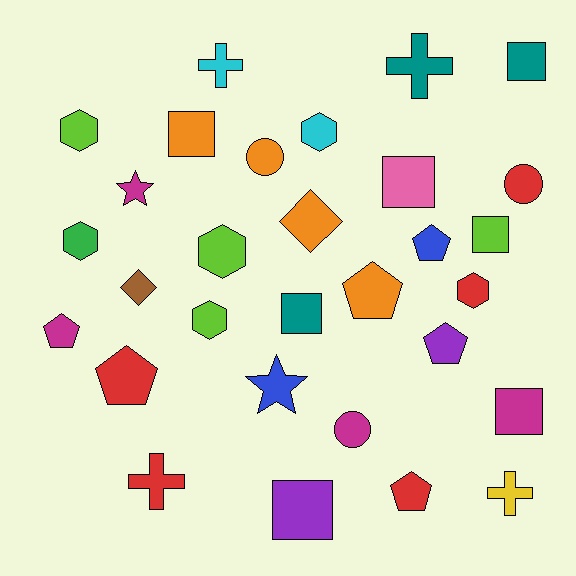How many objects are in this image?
There are 30 objects.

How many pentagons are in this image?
There are 6 pentagons.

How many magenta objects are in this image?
There are 4 magenta objects.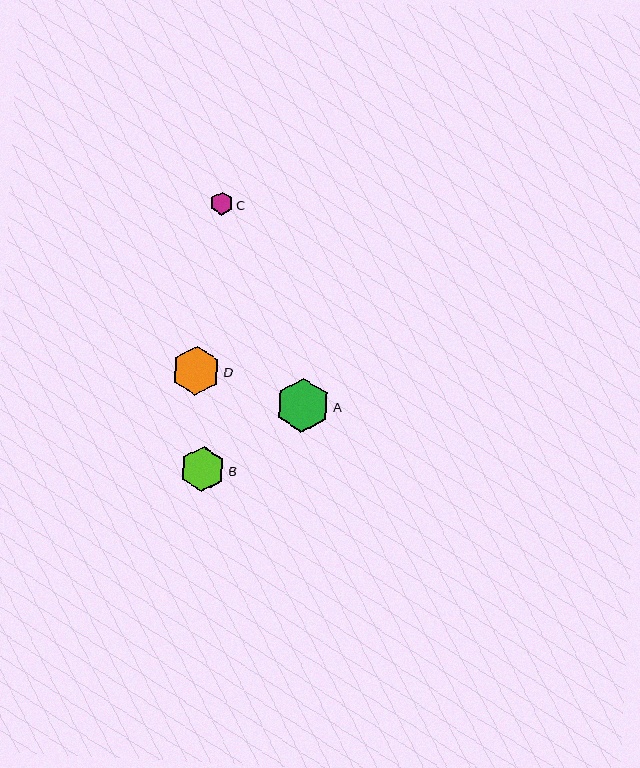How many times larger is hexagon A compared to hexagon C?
Hexagon A is approximately 2.3 times the size of hexagon C.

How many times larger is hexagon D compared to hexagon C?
Hexagon D is approximately 2.1 times the size of hexagon C.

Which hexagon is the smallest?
Hexagon C is the smallest with a size of approximately 23 pixels.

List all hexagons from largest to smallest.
From largest to smallest: A, D, B, C.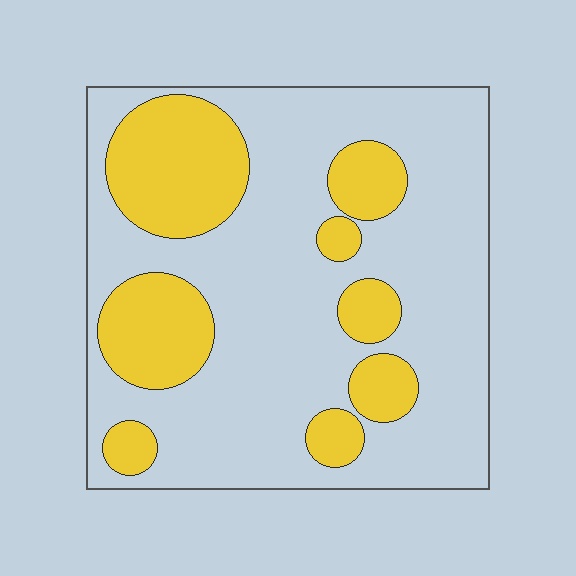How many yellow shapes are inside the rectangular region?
8.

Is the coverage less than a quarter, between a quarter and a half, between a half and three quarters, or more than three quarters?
Between a quarter and a half.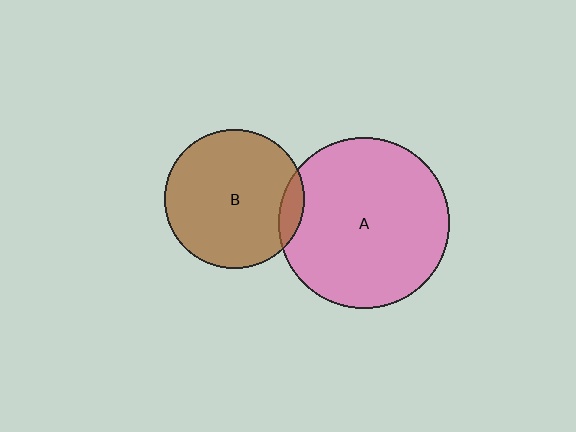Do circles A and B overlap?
Yes.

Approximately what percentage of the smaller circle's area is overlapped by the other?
Approximately 10%.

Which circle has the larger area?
Circle A (pink).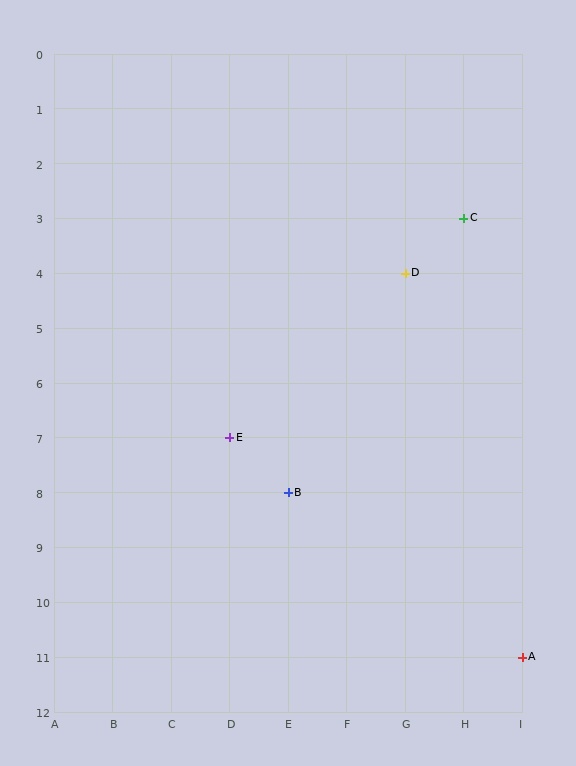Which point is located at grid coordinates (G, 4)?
Point D is at (G, 4).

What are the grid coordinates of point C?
Point C is at grid coordinates (H, 3).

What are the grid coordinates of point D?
Point D is at grid coordinates (G, 4).